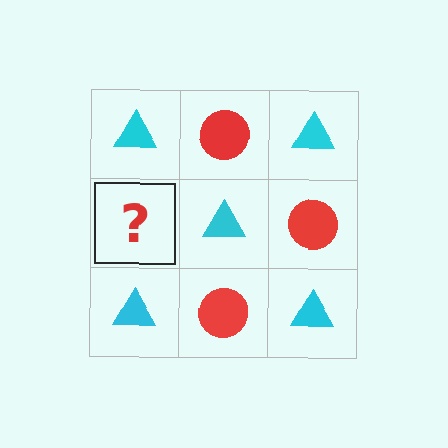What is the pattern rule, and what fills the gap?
The rule is that it alternates cyan triangle and red circle in a checkerboard pattern. The gap should be filled with a red circle.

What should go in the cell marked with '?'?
The missing cell should contain a red circle.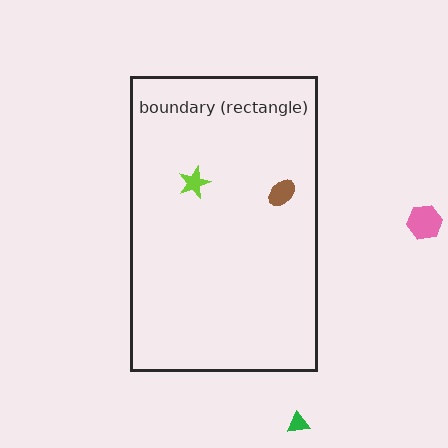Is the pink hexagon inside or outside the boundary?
Outside.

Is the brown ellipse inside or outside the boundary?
Inside.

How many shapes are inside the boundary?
2 inside, 2 outside.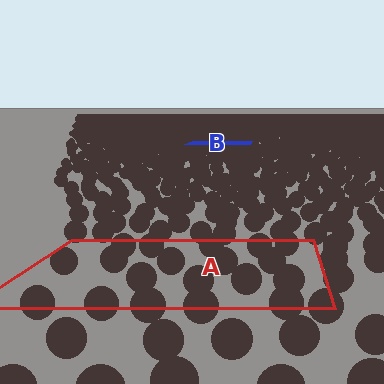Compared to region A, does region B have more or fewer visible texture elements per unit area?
Region B has more texture elements per unit area — they are packed more densely because it is farther away.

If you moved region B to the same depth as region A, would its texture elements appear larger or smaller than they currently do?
They would appear larger. At a closer depth, the same texture elements are projected at a bigger on-screen size.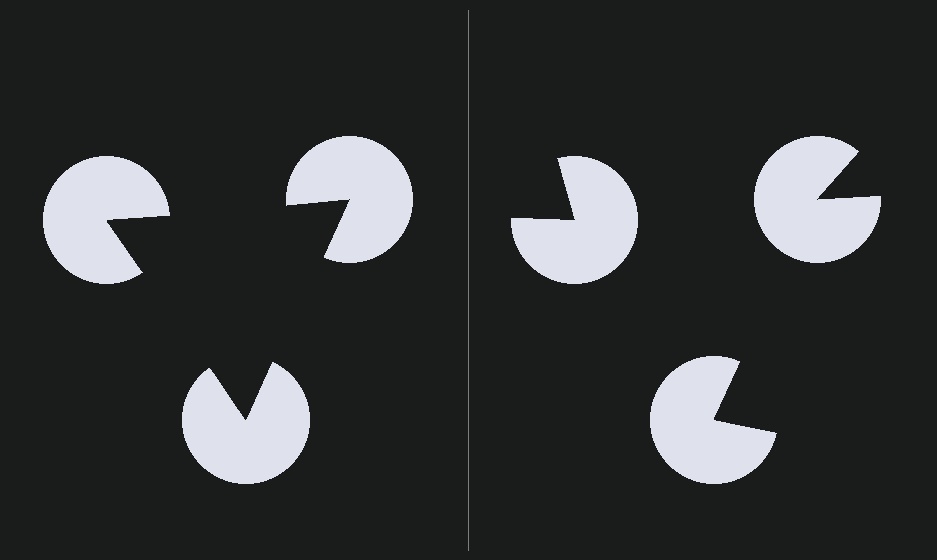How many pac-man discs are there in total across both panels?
6 — 3 on each side.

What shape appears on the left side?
An illusory triangle.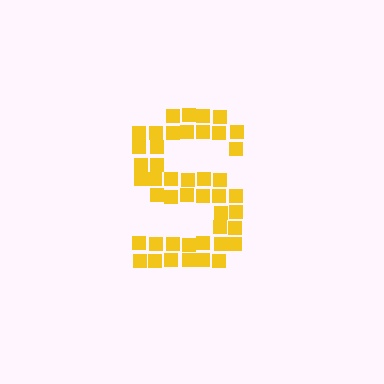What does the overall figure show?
The overall figure shows the letter S.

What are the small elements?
The small elements are squares.